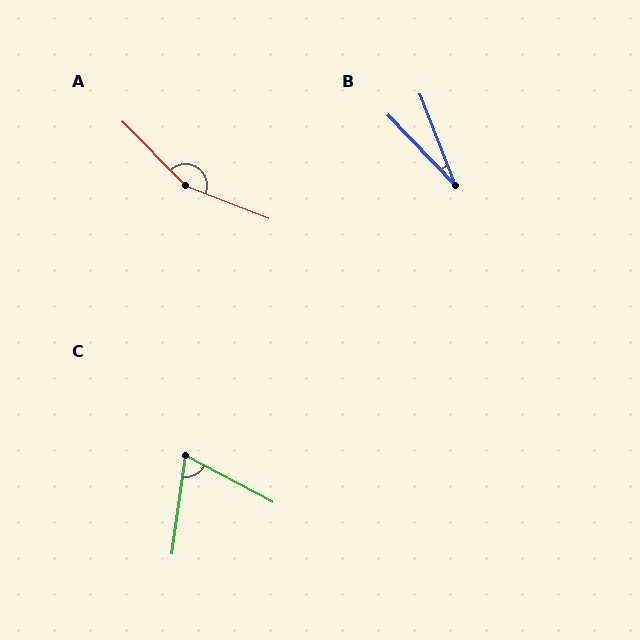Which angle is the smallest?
B, at approximately 22 degrees.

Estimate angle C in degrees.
Approximately 70 degrees.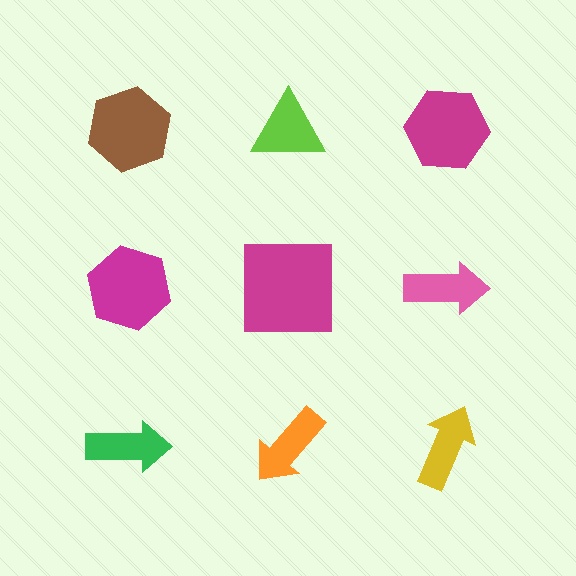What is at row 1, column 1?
A brown hexagon.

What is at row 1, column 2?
A lime triangle.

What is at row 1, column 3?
A magenta hexagon.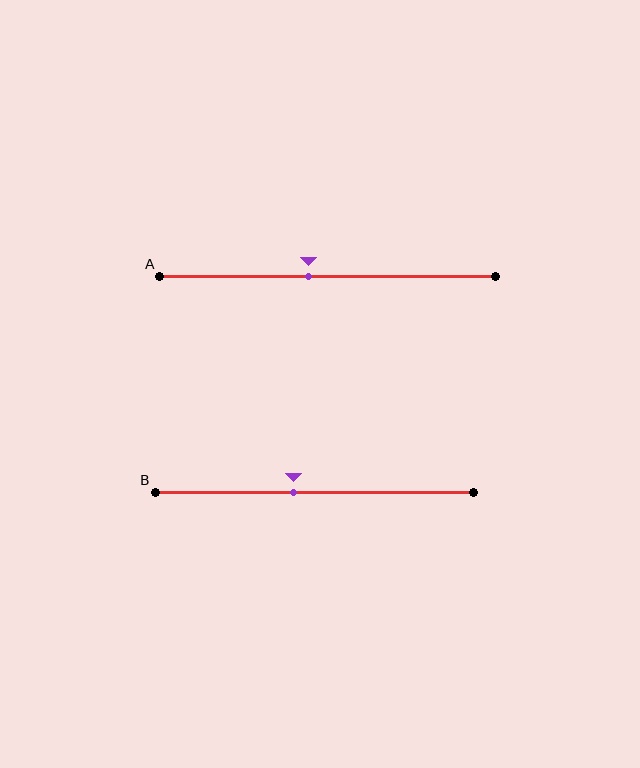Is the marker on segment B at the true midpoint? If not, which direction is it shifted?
No, the marker on segment B is shifted to the left by about 7% of the segment length.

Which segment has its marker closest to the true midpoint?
Segment A has its marker closest to the true midpoint.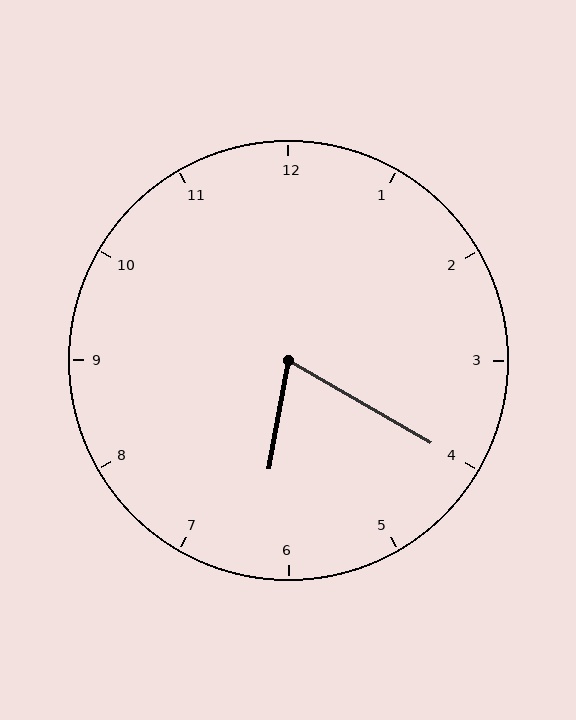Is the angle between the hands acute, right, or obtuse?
It is acute.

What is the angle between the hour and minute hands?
Approximately 70 degrees.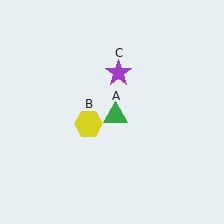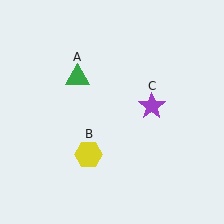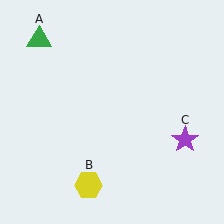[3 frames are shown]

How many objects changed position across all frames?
3 objects changed position: green triangle (object A), yellow hexagon (object B), purple star (object C).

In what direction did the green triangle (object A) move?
The green triangle (object A) moved up and to the left.